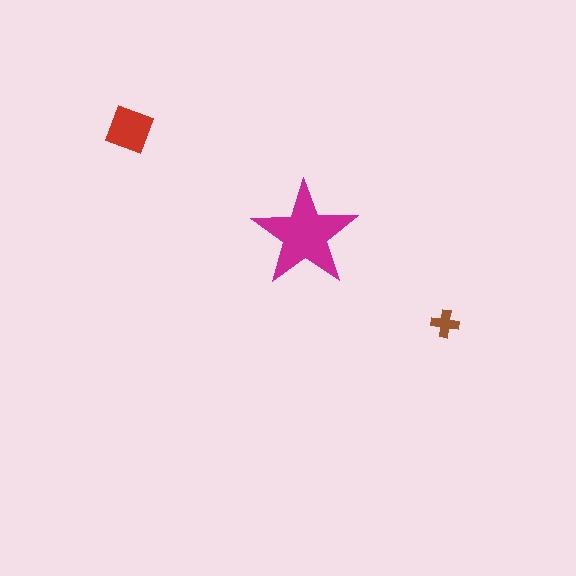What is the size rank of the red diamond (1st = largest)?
2nd.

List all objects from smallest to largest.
The brown cross, the red diamond, the magenta star.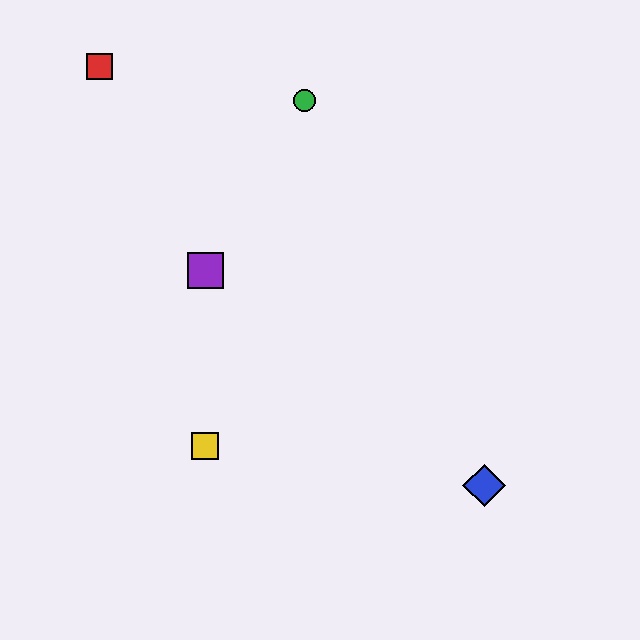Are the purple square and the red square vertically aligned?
No, the purple square is at x≈205 and the red square is at x≈99.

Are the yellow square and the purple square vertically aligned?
Yes, both are at x≈205.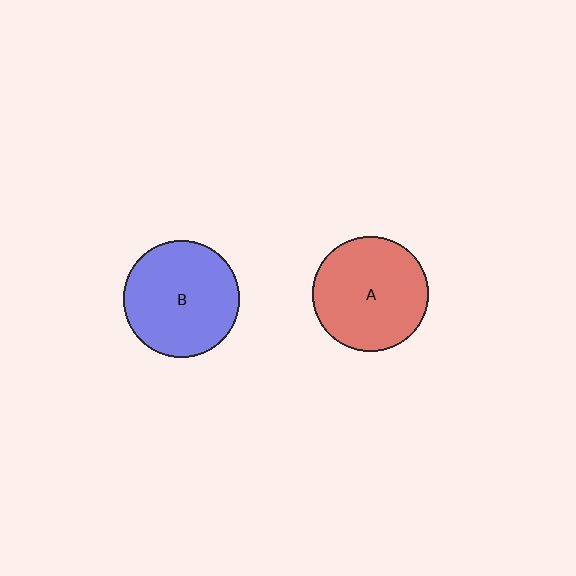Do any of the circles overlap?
No, none of the circles overlap.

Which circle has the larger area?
Circle B (blue).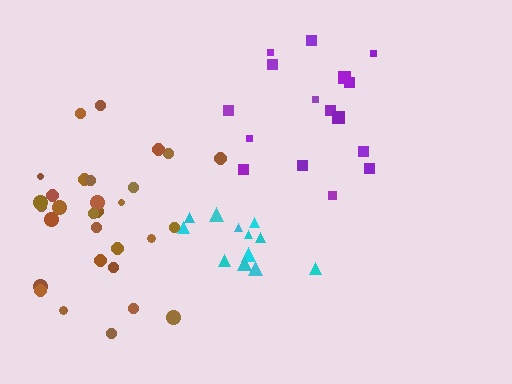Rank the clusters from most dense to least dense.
cyan, brown, purple.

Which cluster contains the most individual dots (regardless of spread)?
Brown (30).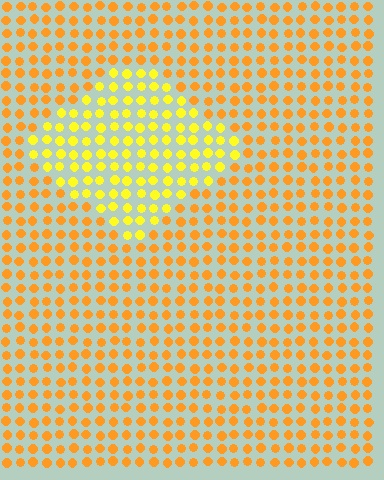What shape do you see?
I see a diamond.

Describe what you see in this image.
The image is filled with small orange elements in a uniform arrangement. A diamond-shaped region is visible where the elements are tinted to a slightly different hue, forming a subtle color boundary.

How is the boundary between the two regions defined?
The boundary is defined purely by a slight shift in hue (about 27 degrees). Spacing, size, and orientation are identical on both sides.